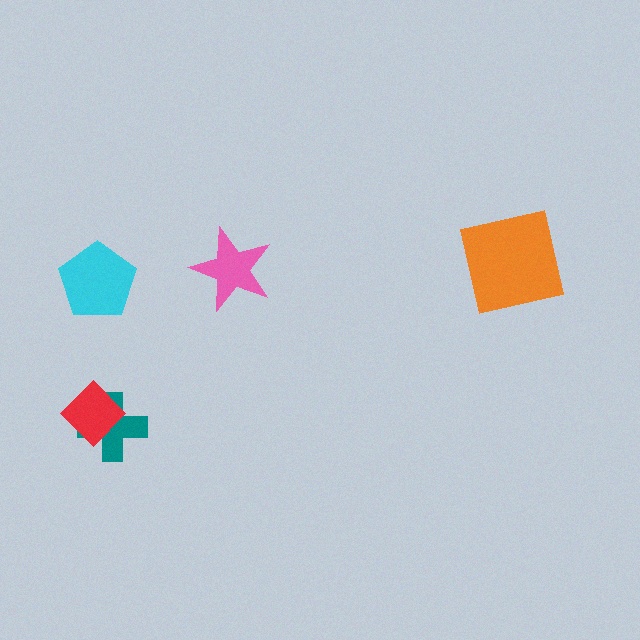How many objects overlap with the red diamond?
1 object overlaps with the red diamond.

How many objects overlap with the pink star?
0 objects overlap with the pink star.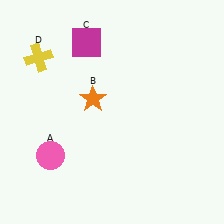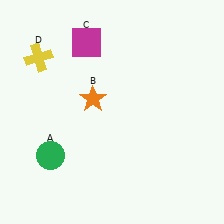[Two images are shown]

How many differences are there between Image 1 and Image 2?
There is 1 difference between the two images.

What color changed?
The circle (A) changed from pink in Image 1 to green in Image 2.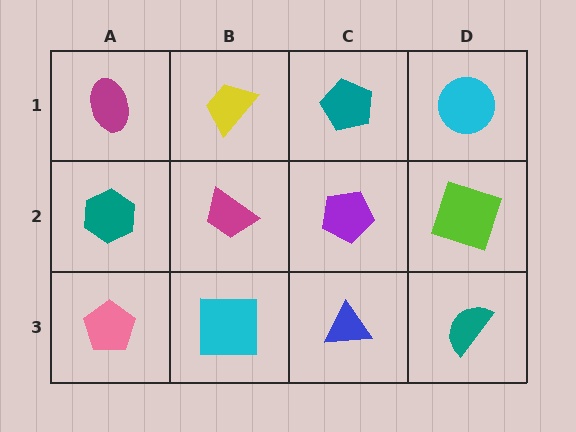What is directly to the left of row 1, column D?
A teal pentagon.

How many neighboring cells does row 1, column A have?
2.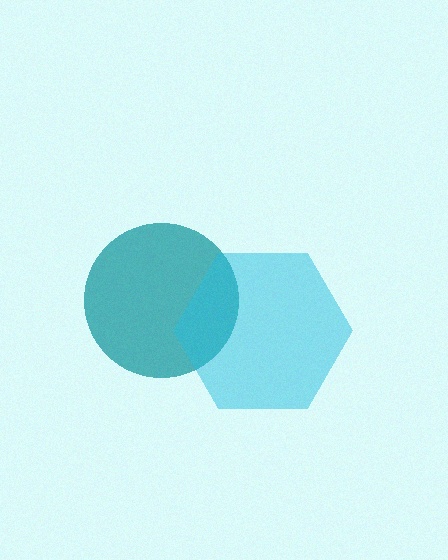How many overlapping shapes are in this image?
There are 2 overlapping shapes in the image.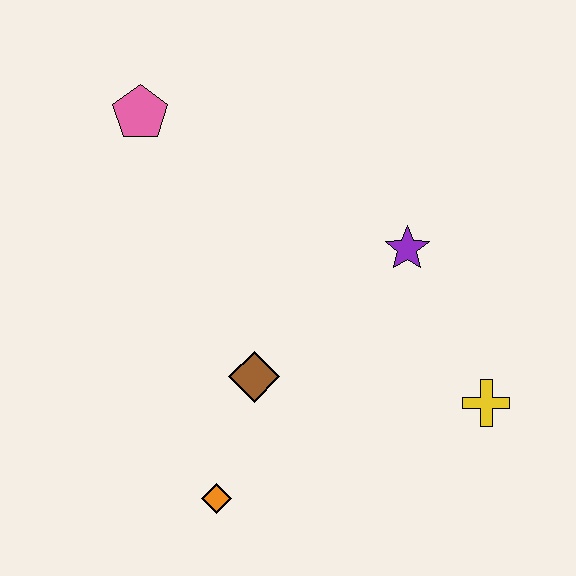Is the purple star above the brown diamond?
Yes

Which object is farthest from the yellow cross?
The pink pentagon is farthest from the yellow cross.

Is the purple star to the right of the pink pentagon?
Yes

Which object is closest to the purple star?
The yellow cross is closest to the purple star.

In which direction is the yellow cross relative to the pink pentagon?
The yellow cross is to the right of the pink pentagon.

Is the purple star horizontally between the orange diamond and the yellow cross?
Yes